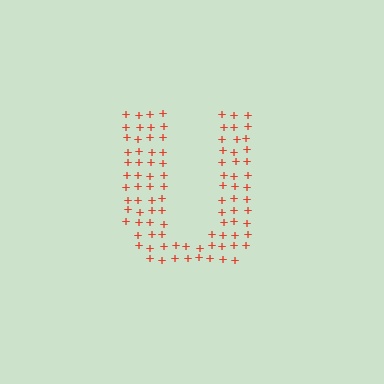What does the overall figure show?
The overall figure shows the letter U.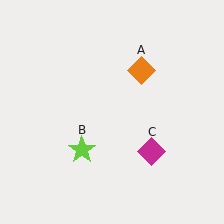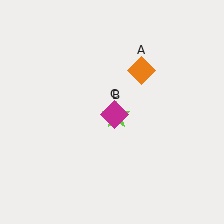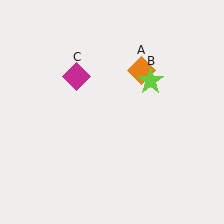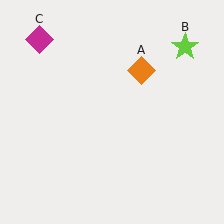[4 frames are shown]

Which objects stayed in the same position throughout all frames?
Orange diamond (object A) remained stationary.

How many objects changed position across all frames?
2 objects changed position: lime star (object B), magenta diamond (object C).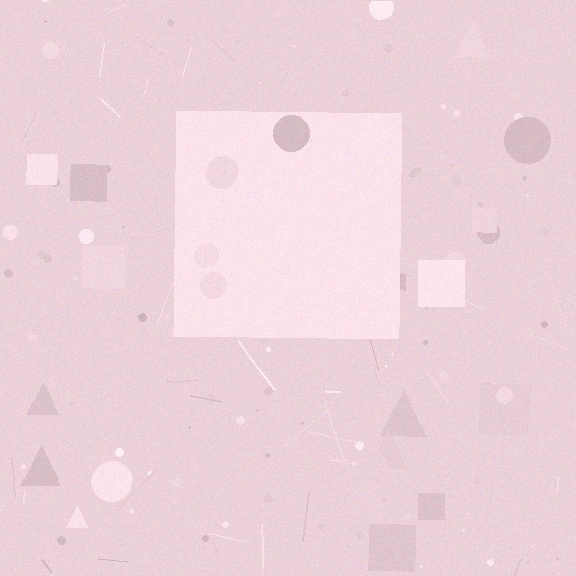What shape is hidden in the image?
A square is hidden in the image.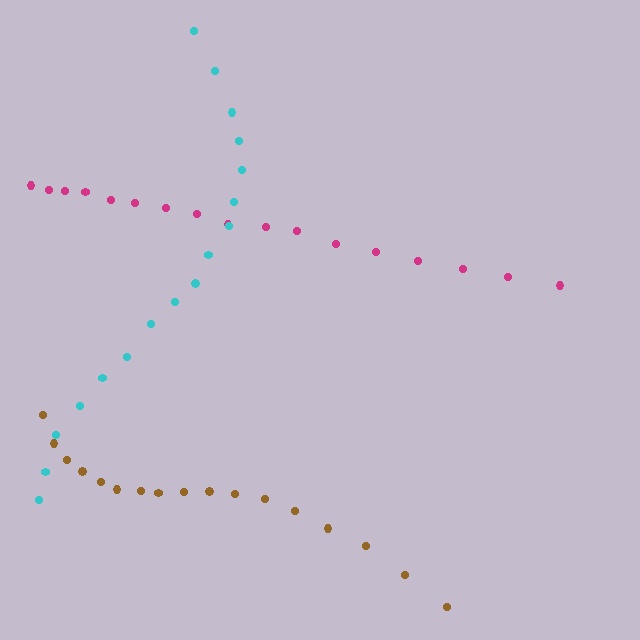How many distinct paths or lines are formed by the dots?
There are 3 distinct paths.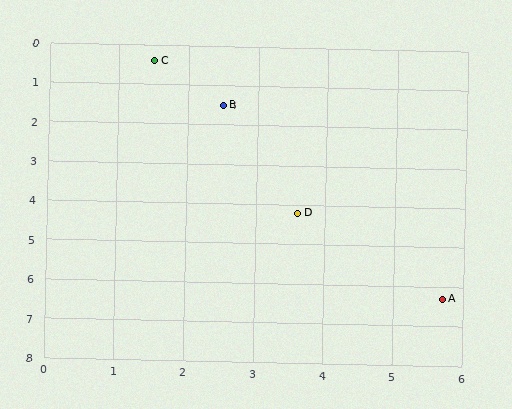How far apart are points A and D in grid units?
Points A and D are about 3.0 grid units apart.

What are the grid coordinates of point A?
Point A is at approximately (5.7, 6.3).